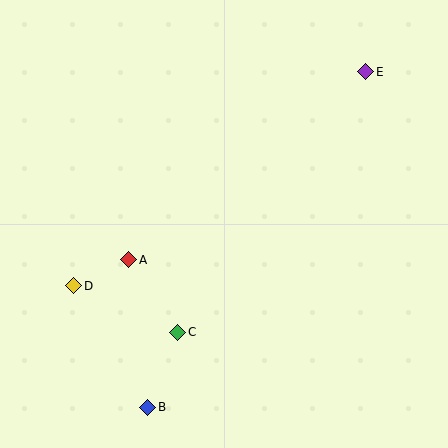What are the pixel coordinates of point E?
Point E is at (366, 72).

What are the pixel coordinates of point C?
Point C is at (178, 332).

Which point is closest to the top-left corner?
Point A is closest to the top-left corner.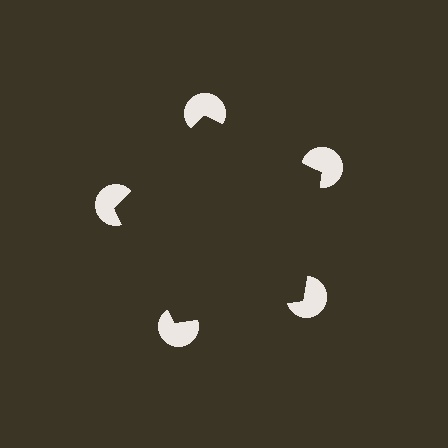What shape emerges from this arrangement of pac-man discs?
An illusory pentagon — its edges are inferred from the aligned wedge cuts in the pac-man discs, not physically drawn.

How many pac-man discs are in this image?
There are 5 — one at each vertex of the illusory pentagon.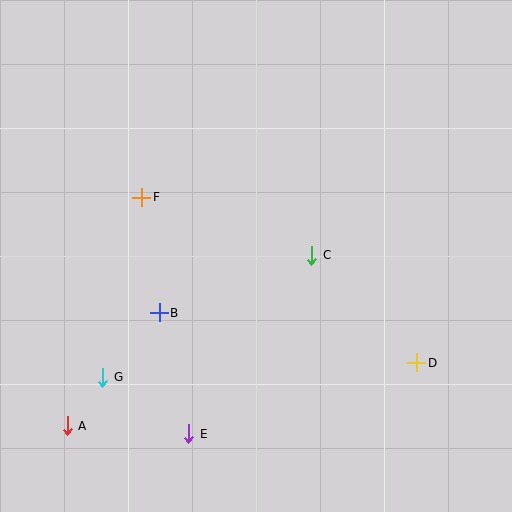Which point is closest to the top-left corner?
Point F is closest to the top-left corner.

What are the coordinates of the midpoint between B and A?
The midpoint between B and A is at (113, 369).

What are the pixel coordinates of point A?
Point A is at (67, 426).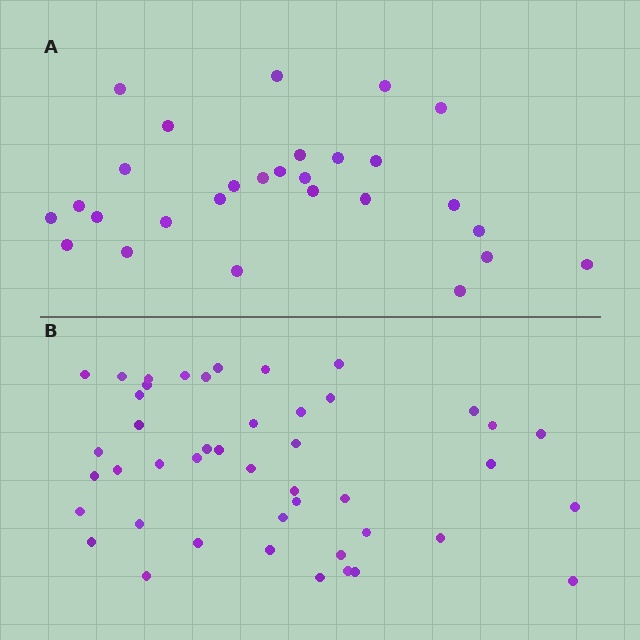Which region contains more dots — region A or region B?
Region B (the bottom region) has more dots.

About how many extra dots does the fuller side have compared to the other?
Region B has approximately 15 more dots than region A.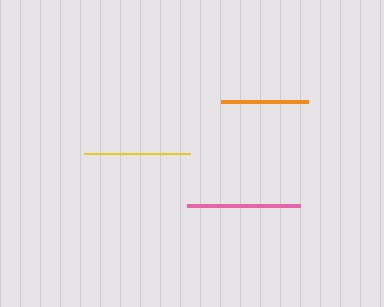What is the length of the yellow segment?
The yellow segment is approximately 107 pixels long.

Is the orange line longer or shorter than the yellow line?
The yellow line is longer than the orange line.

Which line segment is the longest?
The pink line is the longest at approximately 113 pixels.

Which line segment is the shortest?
The orange line is the shortest at approximately 87 pixels.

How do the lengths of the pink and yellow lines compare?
The pink and yellow lines are approximately the same length.